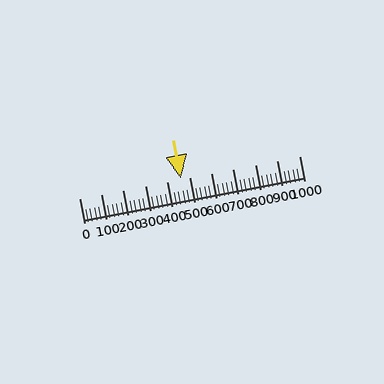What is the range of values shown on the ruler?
The ruler shows values from 0 to 1000.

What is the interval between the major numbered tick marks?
The major tick marks are spaced 100 units apart.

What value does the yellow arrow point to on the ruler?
The yellow arrow points to approximately 460.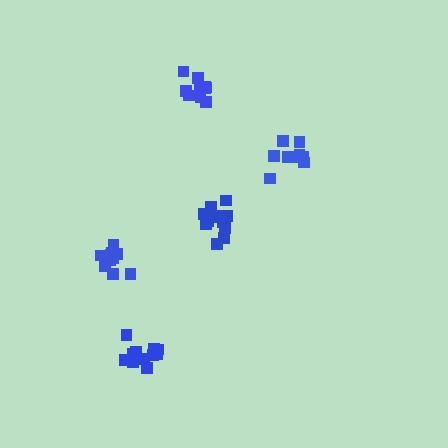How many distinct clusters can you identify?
There are 5 distinct clusters.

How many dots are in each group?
Group 1: 9 dots, Group 2: 14 dots, Group 3: 12 dots, Group 4: 11 dots, Group 5: 10 dots (56 total).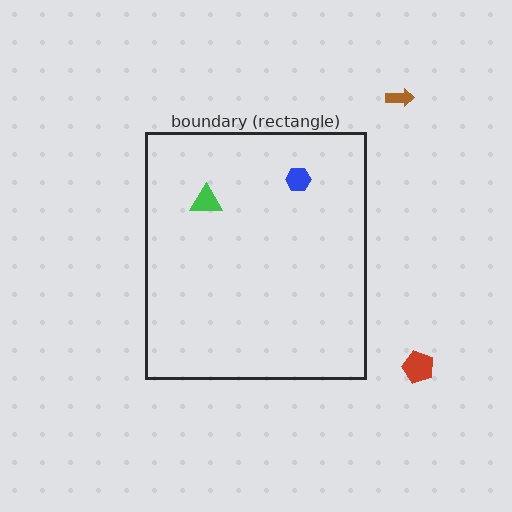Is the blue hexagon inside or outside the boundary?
Inside.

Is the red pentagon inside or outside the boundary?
Outside.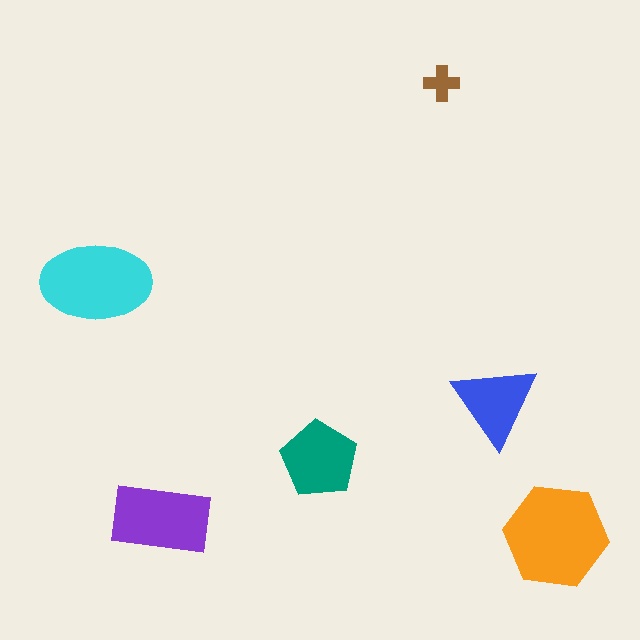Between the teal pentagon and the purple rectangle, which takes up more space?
The purple rectangle.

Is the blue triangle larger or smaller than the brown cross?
Larger.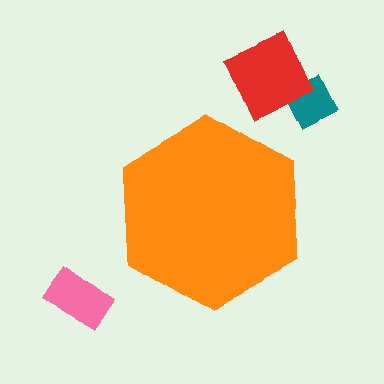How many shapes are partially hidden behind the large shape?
0 shapes are partially hidden.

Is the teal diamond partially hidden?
No, the teal diamond is fully visible.